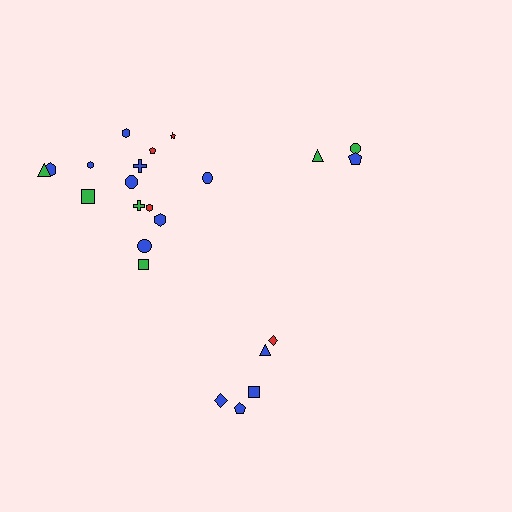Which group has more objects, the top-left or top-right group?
The top-left group.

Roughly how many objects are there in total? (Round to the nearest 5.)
Roughly 25 objects in total.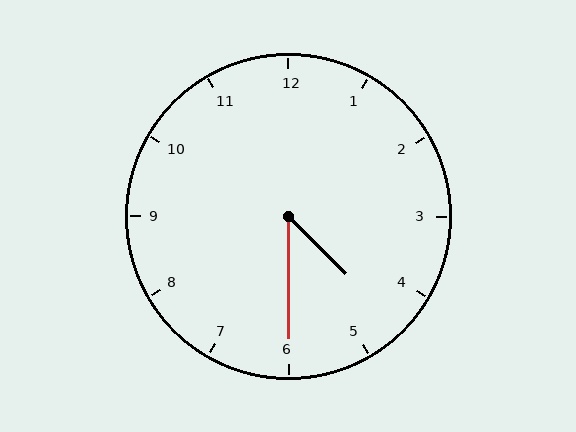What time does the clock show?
4:30.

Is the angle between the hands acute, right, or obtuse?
It is acute.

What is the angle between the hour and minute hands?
Approximately 45 degrees.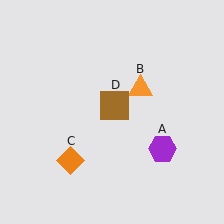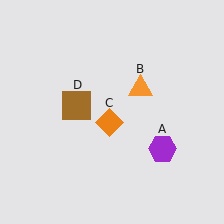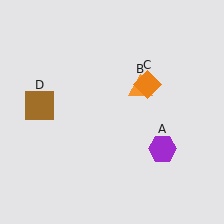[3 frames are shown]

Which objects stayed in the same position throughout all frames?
Purple hexagon (object A) and orange triangle (object B) remained stationary.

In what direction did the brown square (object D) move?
The brown square (object D) moved left.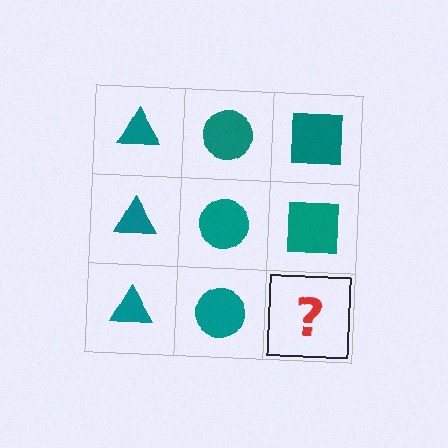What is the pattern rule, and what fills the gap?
The rule is that each column has a consistent shape. The gap should be filled with a teal square.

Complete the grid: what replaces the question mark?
The question mark should be replaced with a teal square.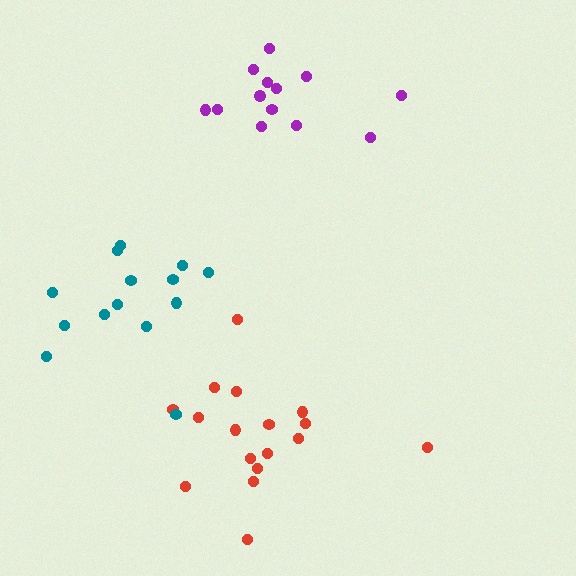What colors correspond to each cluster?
The clusters are colored: purple, red, teal.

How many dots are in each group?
Group 1: 13 dots, Group 2: 17 dots, Group 3: 14 dots (44 total).